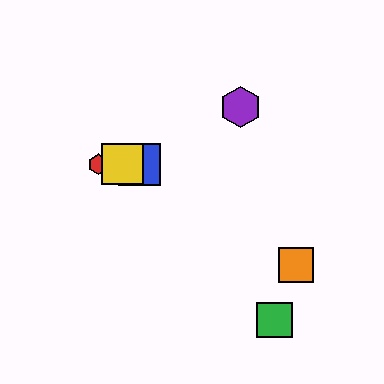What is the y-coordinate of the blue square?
The blue square is at y≈164.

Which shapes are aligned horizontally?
The red hexagon, the blue square, the yellow square are aligned horizontally.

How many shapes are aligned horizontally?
3 shapes (the red hexagon, the blue square, the yellow square) are aligned horizontally.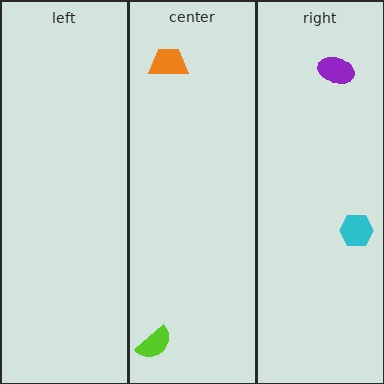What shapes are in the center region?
The orange trapezoid, the lime semicircle.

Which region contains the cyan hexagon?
The right region.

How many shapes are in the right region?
2.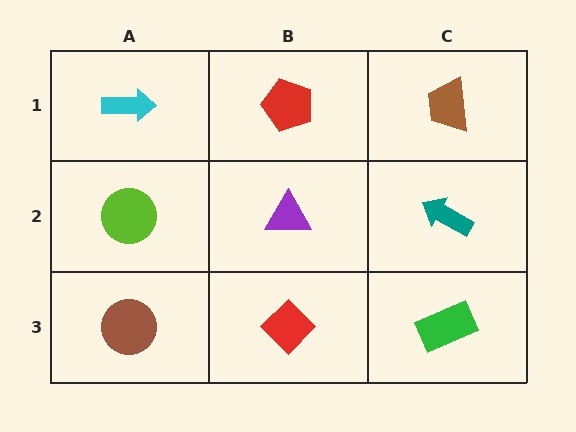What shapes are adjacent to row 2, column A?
A cyan arrow (row 1, column A), a brown circle (row 3, column A), a purple triangle (row 2, column B).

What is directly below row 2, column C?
A green rectangle.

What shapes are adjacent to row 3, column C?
A teal arrow (row 2, column C), a red diamond (row 3, column B).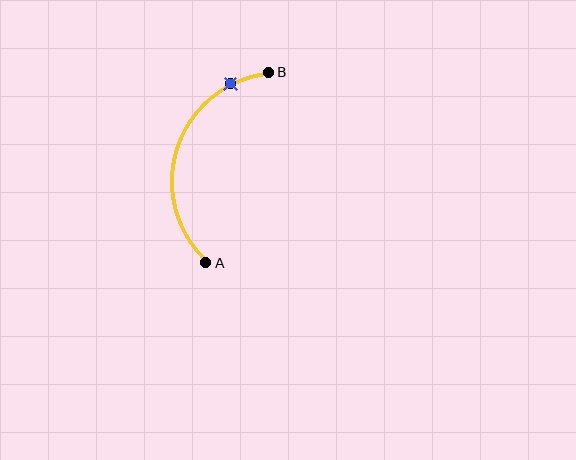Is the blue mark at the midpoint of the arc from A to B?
No. The blue mark lies on the arc but is closer to endpoint B. The arc midpoint would be at the point on the curve equidistant along the arc from both A and B.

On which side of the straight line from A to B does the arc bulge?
The arc bulges to the left of the straight line connecting A and B.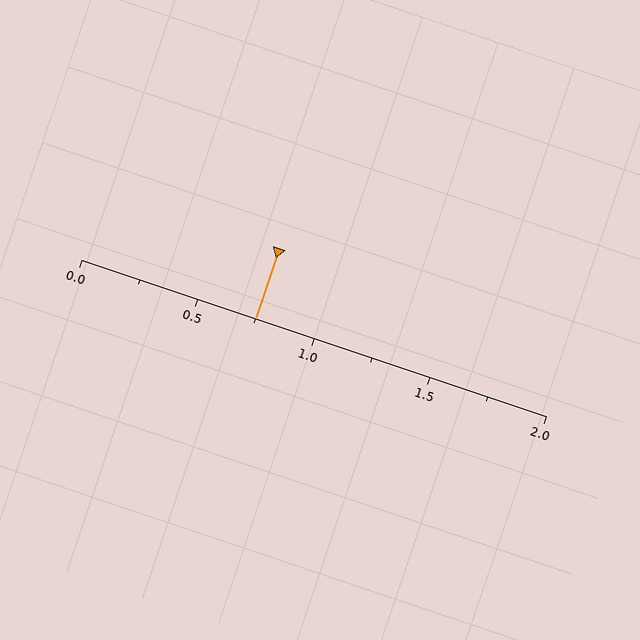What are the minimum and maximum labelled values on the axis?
The axis runs from 0.0 to 2.0.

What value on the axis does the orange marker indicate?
The marker indicates approximately 0.75.